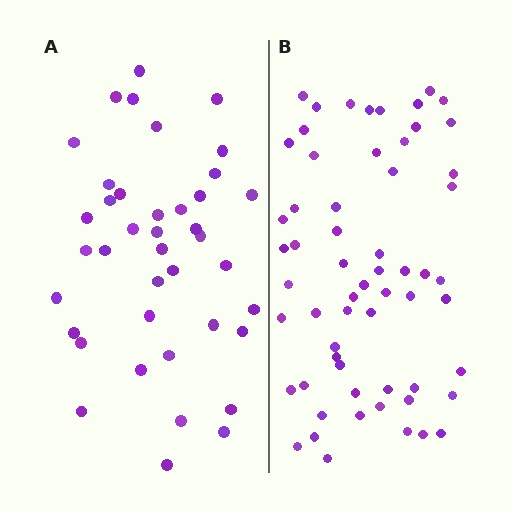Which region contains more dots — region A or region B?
Region B (the right region) has more dots.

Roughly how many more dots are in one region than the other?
Region B has approximately 20 more dots than region A.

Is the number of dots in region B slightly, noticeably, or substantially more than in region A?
Region B has substantially more. The ratio is roughly 1.5 to 1.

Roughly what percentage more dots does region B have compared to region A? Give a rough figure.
About 50% more.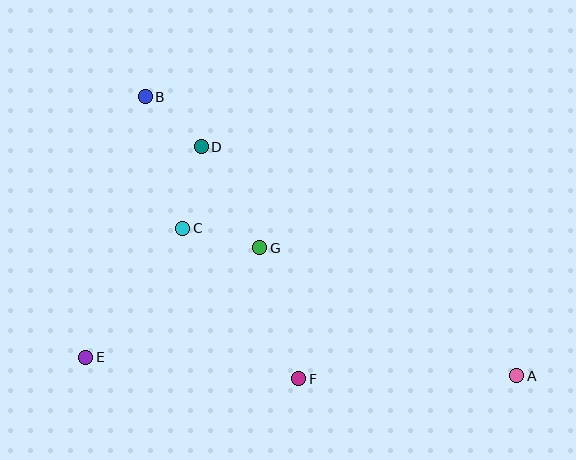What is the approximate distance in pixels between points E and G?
The distance between E and G is approximately 205 pixels.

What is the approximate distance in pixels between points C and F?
The distance between C and F is approximately 190 pixels.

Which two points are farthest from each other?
Points A and B are farthest from each other.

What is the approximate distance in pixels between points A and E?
The distance between A and E is approximately 431 pixels.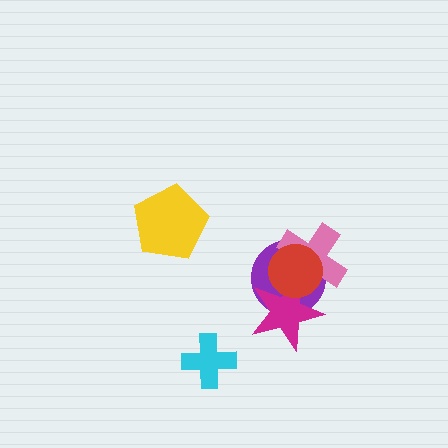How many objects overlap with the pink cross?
3 objects overlap with the pink cross.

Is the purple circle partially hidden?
Yes, it is partially covered by another shape.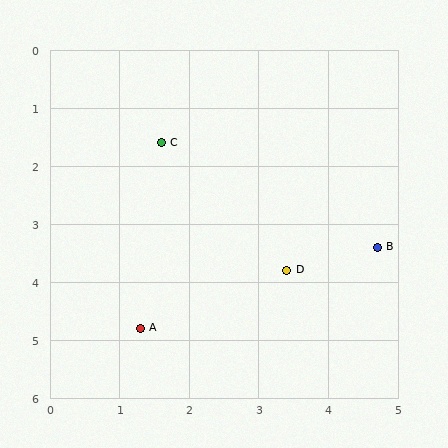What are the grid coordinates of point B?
Point B is at approximately (4.7, 3.4).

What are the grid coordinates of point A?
Point A is at approximately (1.3, 4.8).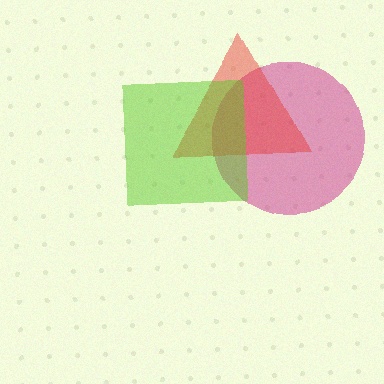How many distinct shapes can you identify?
There are 3 distinct shapes: a magenta circle, a red triangle, a lime square.